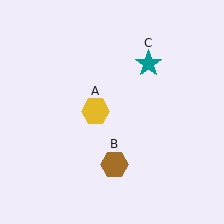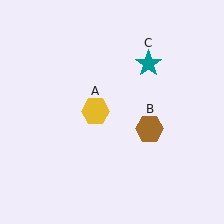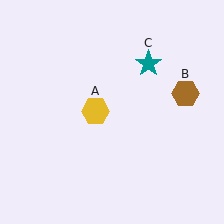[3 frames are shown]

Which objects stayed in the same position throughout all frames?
Yellow hexagon (object A) and teal star (object C) remained stationary.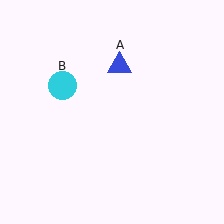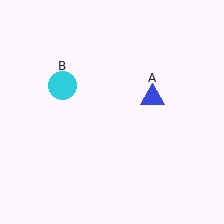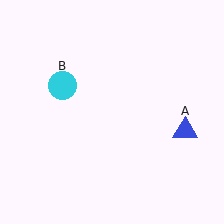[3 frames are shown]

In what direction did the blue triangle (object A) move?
The blue triangle (object A) moved down and to the right.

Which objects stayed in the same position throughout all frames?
Cyan circle (object B) remained stationary.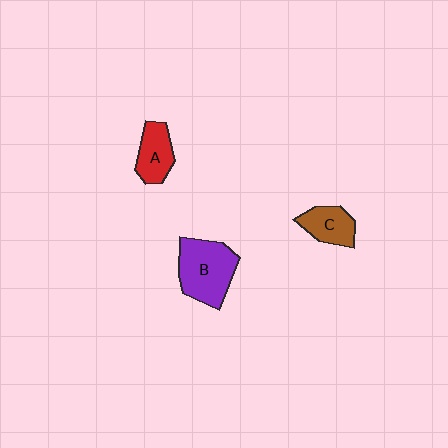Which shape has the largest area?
Shape B (purple).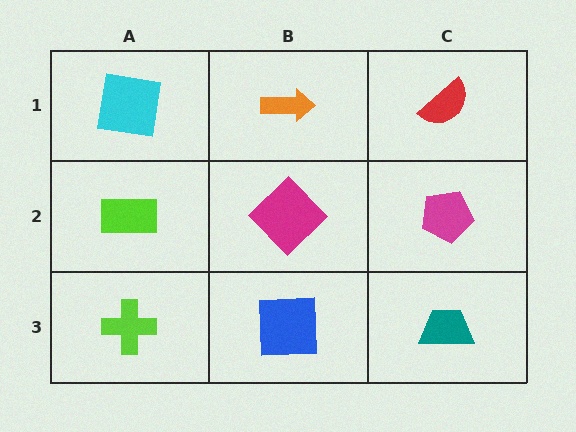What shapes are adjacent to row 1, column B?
A magenta diamond (row 2, column B), a cyan square (row 1, column A), a red semicircle (row 1, column C).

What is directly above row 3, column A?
A lime rectangle.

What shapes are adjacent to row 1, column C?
A magenta pentagon (row 2, column C), an orange arrow (row 1, column B).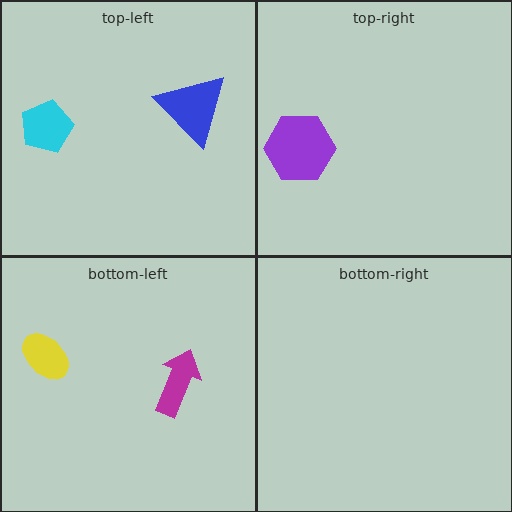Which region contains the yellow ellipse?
The bottom-left region.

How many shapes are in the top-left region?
2.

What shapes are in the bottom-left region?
The magenta arrow, the yellow ellipse.